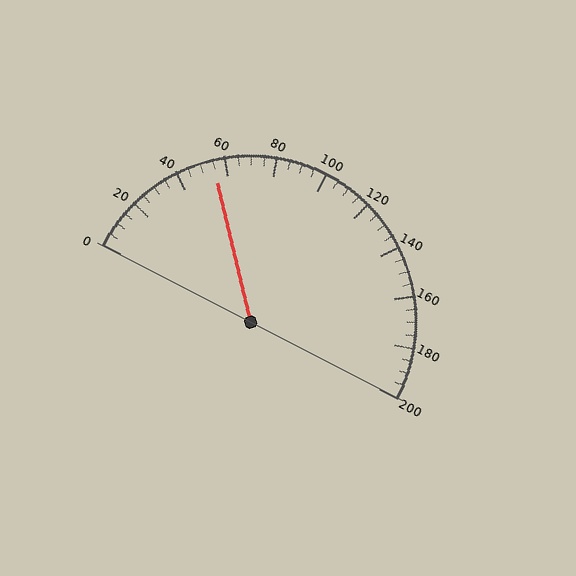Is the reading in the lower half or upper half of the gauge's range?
The reading is in the lower half of the range (0 to 200).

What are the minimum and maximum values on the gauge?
The gauge ranges from 0 to 200.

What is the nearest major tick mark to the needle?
The nearest major tick mark is 60.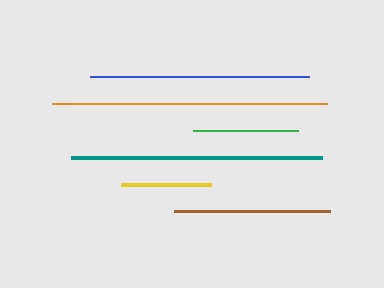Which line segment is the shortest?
The yellow line is the shortest at approximately 90 pixels.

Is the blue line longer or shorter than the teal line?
The teal line is longer than the blue line.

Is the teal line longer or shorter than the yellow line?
The teal line is longer than the yellow line.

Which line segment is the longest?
The orange line is the longest at approximately 275 pixels.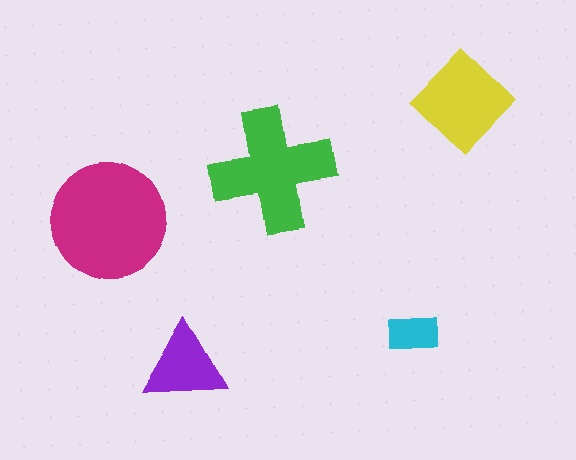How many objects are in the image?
There are 5 objects in the image.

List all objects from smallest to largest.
The cyan rectangle, the purple triangle, the yellow diamond, the green cross, the magenta circle.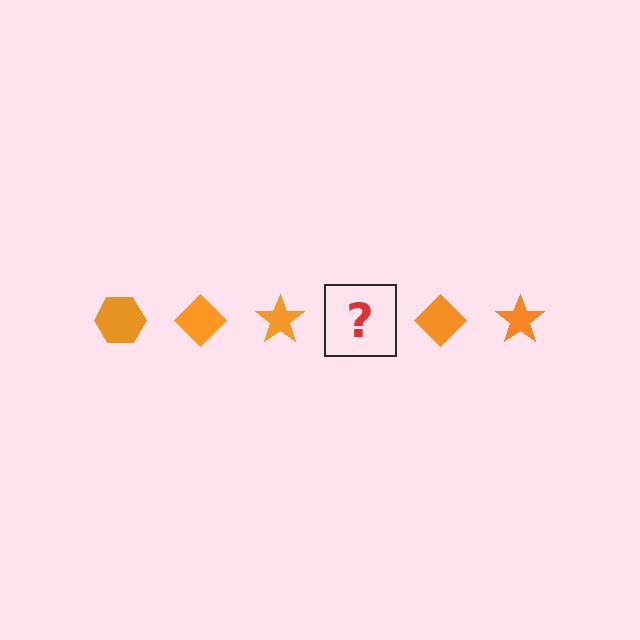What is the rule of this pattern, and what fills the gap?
The rule is that the pattern cycles through hexagon, diamond, star shapes in orange. The gap should be filled with an orange hexagon.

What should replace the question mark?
The question mark should be replaced with an orange hexagon.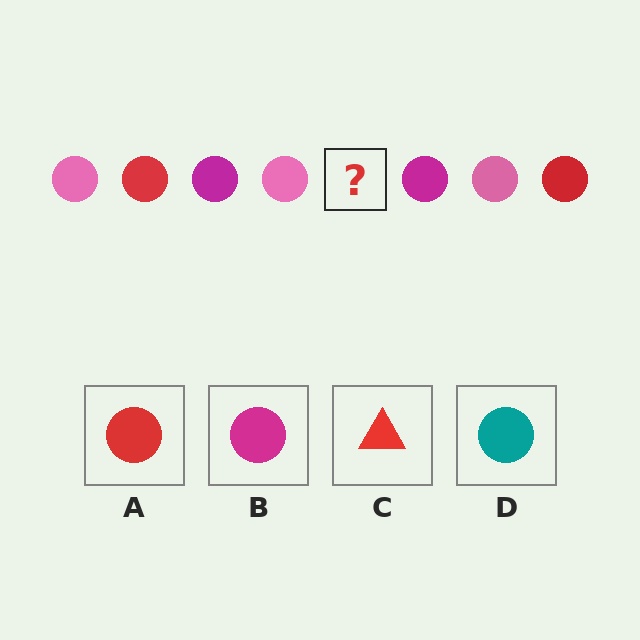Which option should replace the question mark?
Option A.